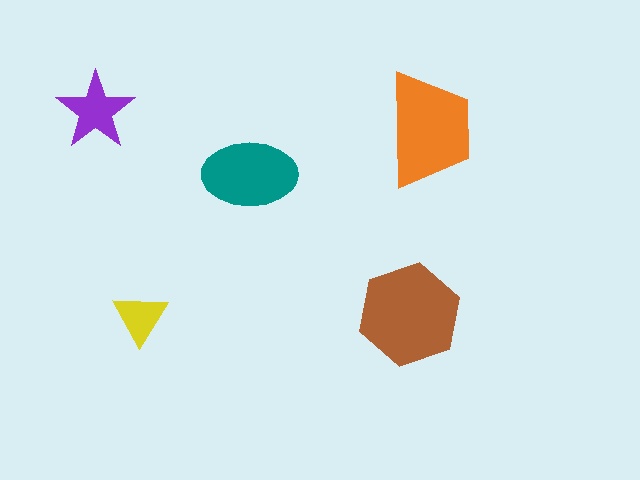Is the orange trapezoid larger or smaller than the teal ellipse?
Larger.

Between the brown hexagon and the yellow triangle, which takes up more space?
The brown hexagon.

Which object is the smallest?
The yellow triangle.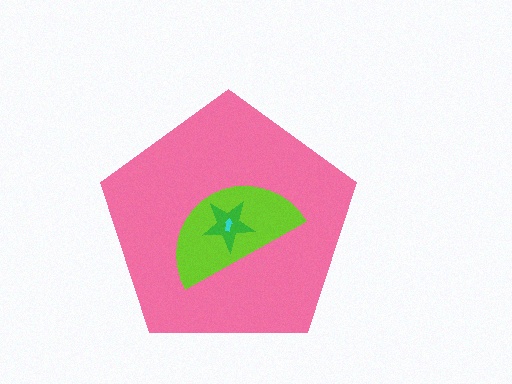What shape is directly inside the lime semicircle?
The green star.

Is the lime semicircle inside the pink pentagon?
Yes.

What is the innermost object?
The cyan arrow.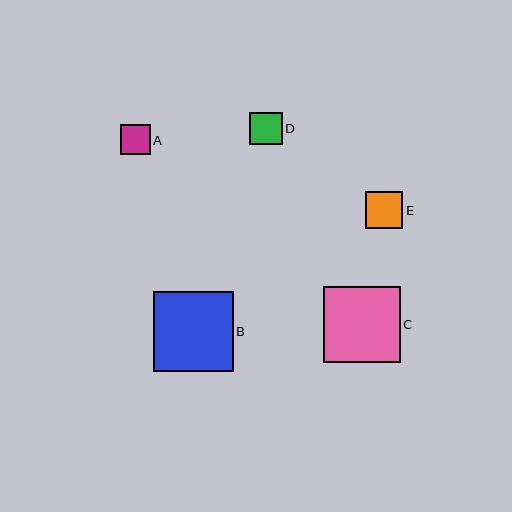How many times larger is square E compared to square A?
Square E is approximately 1.2 times the size of square A.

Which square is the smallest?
Square A is the smallest with a size of approximately 30 pixels.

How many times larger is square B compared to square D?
Square B is approximately 2.4 times the size of square D.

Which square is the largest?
Square B is the largest with a size of approximately 79 pixels.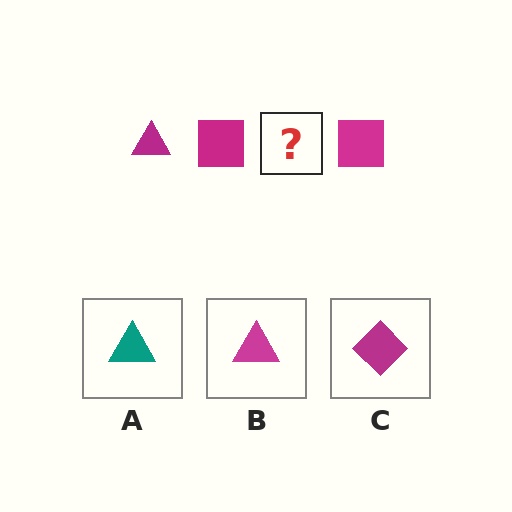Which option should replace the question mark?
Option B.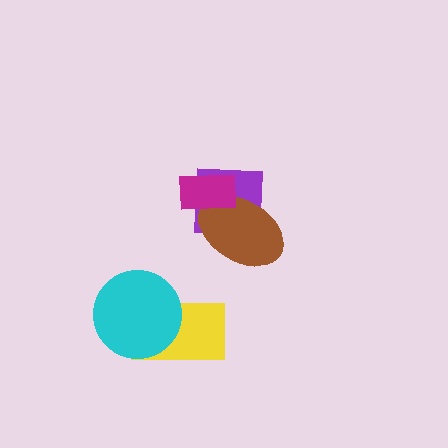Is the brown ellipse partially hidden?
Yes, it is partially covered by another shape.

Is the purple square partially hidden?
Yes, it is partially covered by another shape.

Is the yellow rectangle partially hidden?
Yes, it is partially covered by another shape.